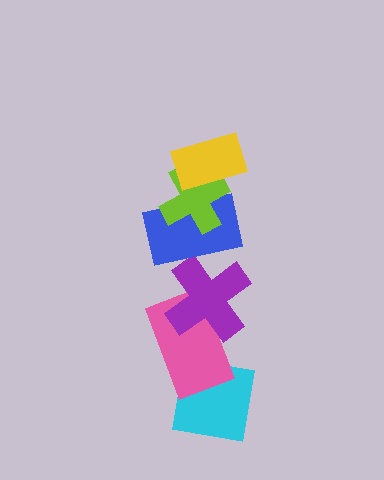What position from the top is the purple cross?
The purple cross is 4th from the top.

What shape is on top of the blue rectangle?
The lime cross is on top of the blue rectangle.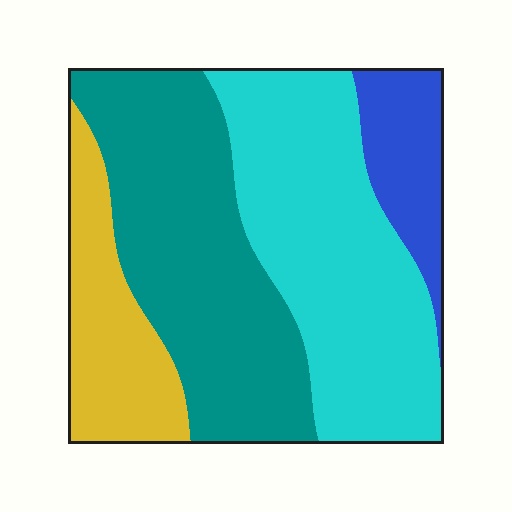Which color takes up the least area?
Blue, at roughly 10%.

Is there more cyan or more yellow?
Cyan.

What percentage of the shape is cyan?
Cyan takes up between a quarter and a half of the shape.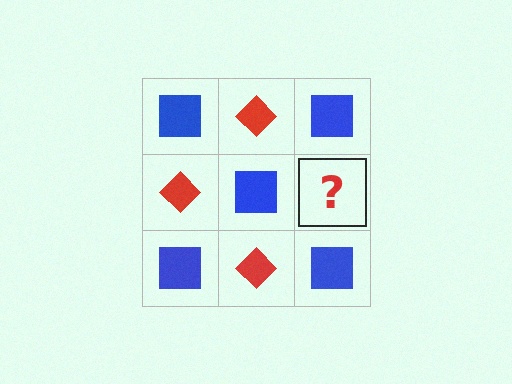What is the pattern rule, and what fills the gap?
The rule is that it alternates blue square and red diamond in a checkerboard pattern. The gap should be filled with a red diamond.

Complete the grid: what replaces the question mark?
The question mark should be replaced with a red diamond.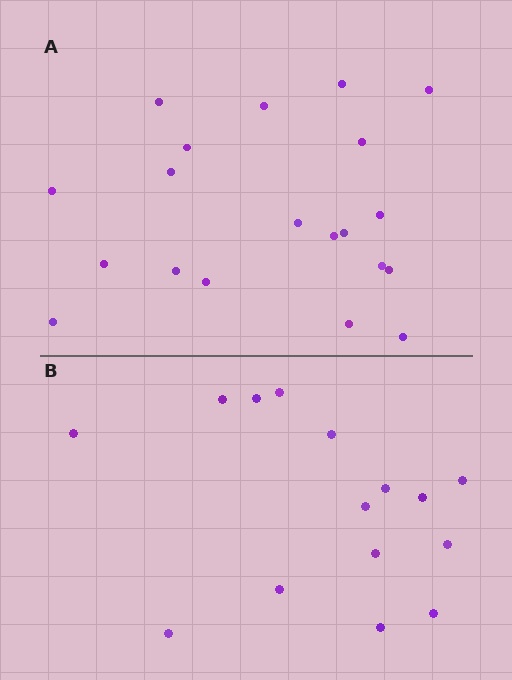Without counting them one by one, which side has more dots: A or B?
Region A (the top region) has more dots.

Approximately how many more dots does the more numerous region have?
Region A has about 5 more dots than region B.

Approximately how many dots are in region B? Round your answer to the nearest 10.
About 20 dots. (The exact count is 15, which rounds to 20.)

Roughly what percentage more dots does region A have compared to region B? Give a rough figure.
About 35% more.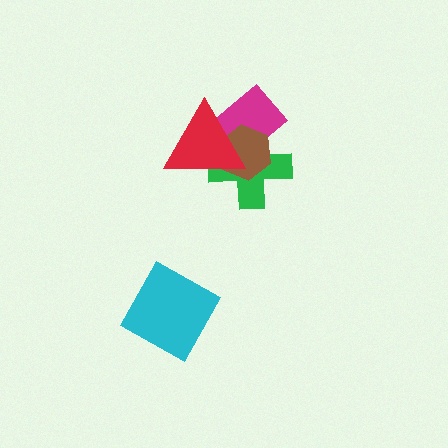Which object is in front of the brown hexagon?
The red triangle is in front of the brown hexagon.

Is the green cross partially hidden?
Yes, it is partially covered by another shape.